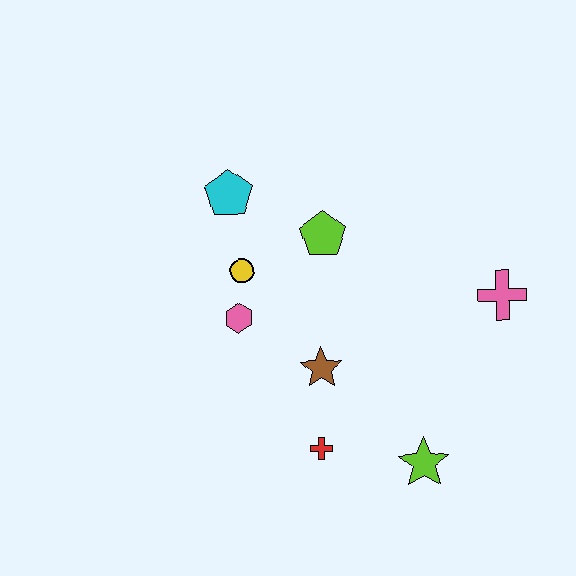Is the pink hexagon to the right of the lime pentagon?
No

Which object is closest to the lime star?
The red cross is closest to the lime star.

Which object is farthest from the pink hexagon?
The pink cross is farthest from the pink hexagon.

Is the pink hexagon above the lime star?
Yes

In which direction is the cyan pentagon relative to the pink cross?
The cyan pentagon is to the left of the pink cross.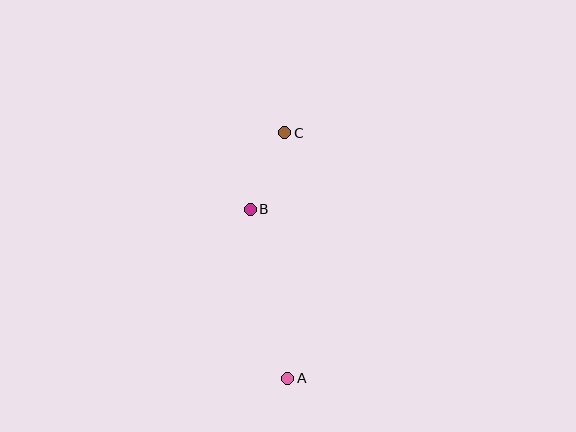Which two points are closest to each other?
Points B and C are closest to each other.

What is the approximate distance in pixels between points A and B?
The distance between A and B is approximately 173 pixels.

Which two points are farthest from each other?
Points A and C are farthest from each other.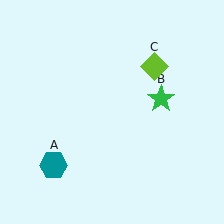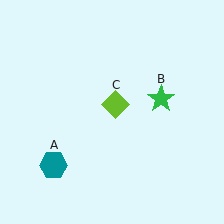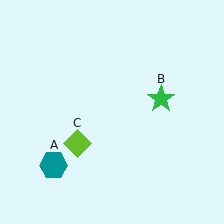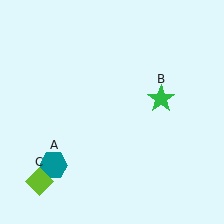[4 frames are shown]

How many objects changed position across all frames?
1 object changed position: lime diamond (object C).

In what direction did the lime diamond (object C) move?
The lime diamond (object C) moved down and to the left.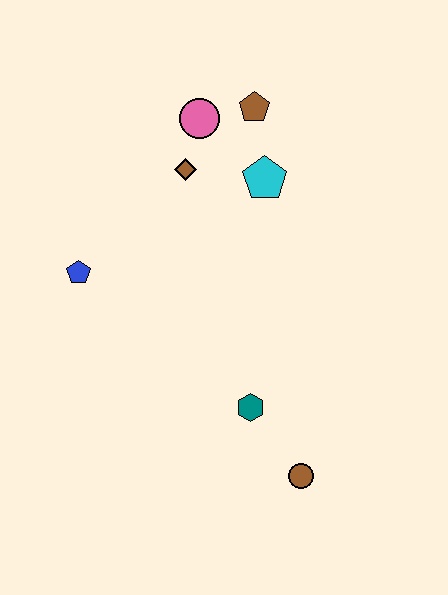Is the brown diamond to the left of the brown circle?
Yes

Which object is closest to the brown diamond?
The pink circle is closest to the brown diamond.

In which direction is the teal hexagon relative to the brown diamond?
The teal hexagon is below the brown diamond.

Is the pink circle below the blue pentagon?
No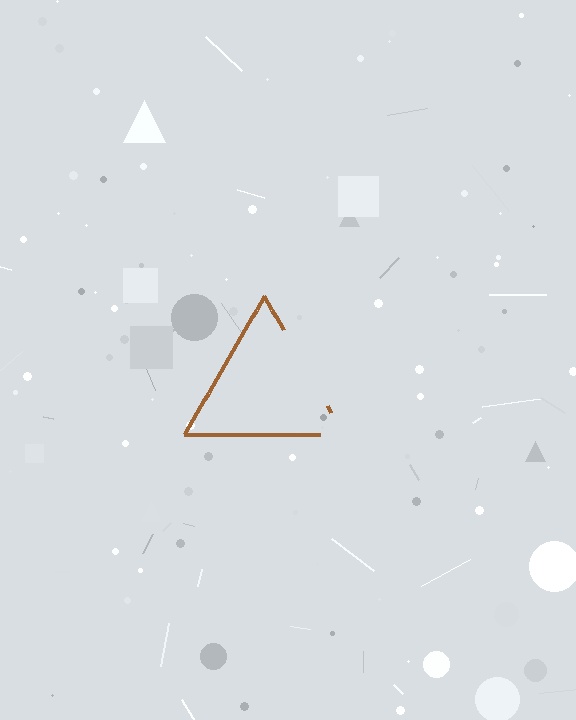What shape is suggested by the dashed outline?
The dashed outline suggests a triangle.